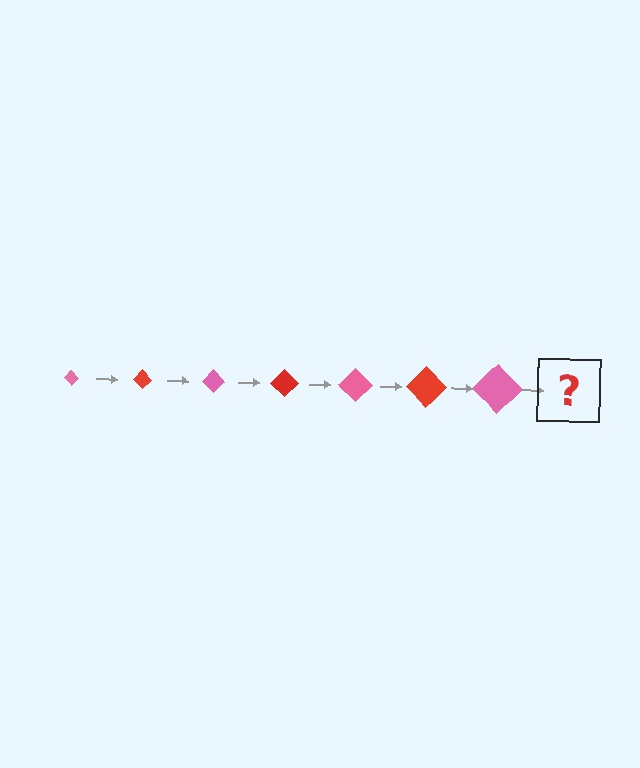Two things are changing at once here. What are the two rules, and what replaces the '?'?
The two rules are that the diamond grows larger each step and the color cycles through pink and red. The '?' should be a red diamond, larger than the previous one.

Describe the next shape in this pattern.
It should be a red diamond, larger than the previous one.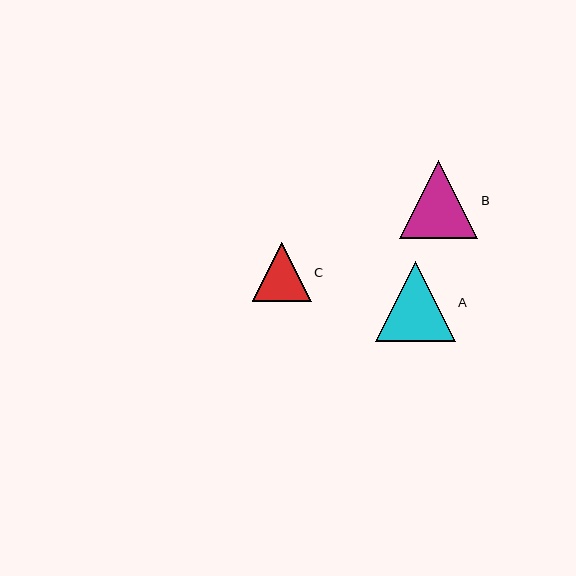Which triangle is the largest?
Triangle A is the largest with a size of approximately 80 pixels.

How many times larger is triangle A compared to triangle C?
Triangle A is approximately 1.3 times the size of triangle C.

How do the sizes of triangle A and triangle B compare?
Triangle A and triangle B are approximately the same size.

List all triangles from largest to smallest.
From largest to smallest: A, B, C.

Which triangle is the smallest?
Triangle C is the smallest with a size of approximately 59 pixels.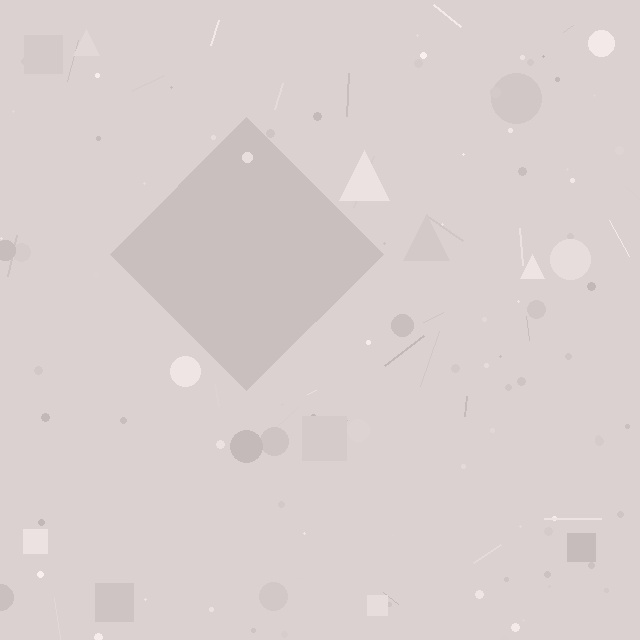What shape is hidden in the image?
A diamond is hidden in the image.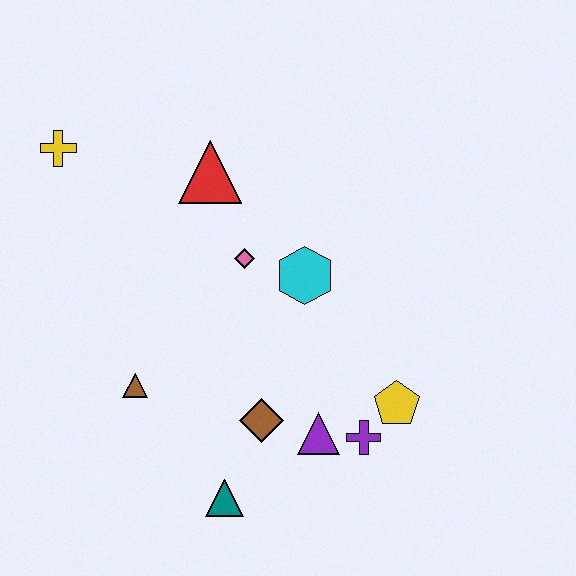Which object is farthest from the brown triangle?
The yellow pentagon is farthest from the brown triangle.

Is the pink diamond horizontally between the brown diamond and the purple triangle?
No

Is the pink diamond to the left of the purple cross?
Yes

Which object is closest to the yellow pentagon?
The purple cross is closest to the yellow pentagon.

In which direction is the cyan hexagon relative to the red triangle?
The cyan hexagon is below the red triangle.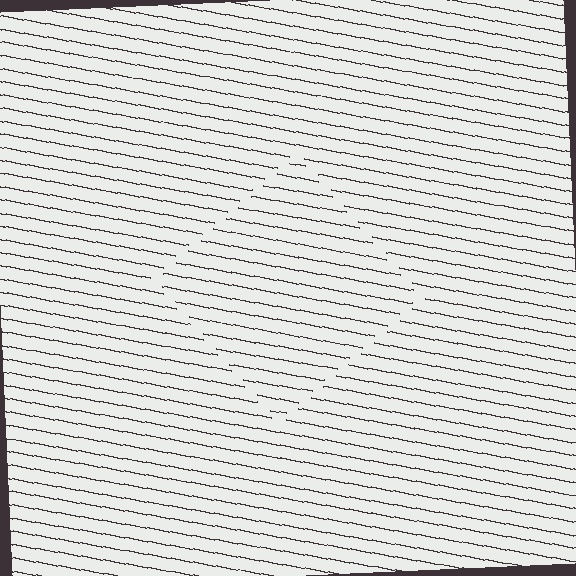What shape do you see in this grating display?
An illusory square. The interior of the shape contains the same grating, shifted by half a period — the contour is defined by the phase discontinuity where line-ends from the inner and outer gratings abut.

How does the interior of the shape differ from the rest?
The interior of the shape contains the same grating, shifted by half a period — the contour is defined by the phase discontinuity where line-ends from the inner and outer gratings abut.